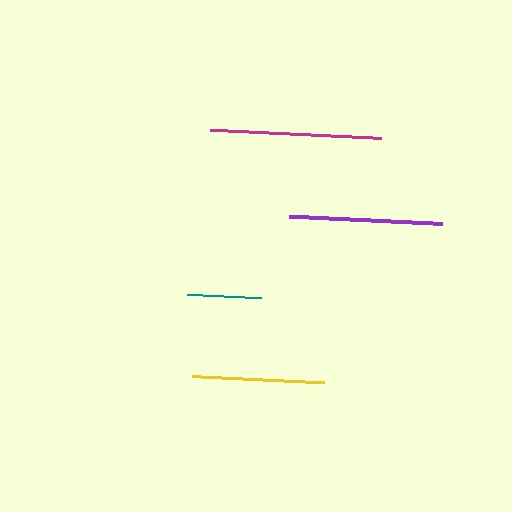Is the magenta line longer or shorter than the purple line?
The magenta line is longer than the purple line.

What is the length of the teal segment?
The teal segment is approximately 74 pixels long.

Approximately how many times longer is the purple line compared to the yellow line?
The purple line is approximately 1.2 times the length of the yellow line.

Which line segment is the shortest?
The teal line is the shortest at approximately 74 pixels.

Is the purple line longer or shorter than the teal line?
The purple line is longer than the teal line.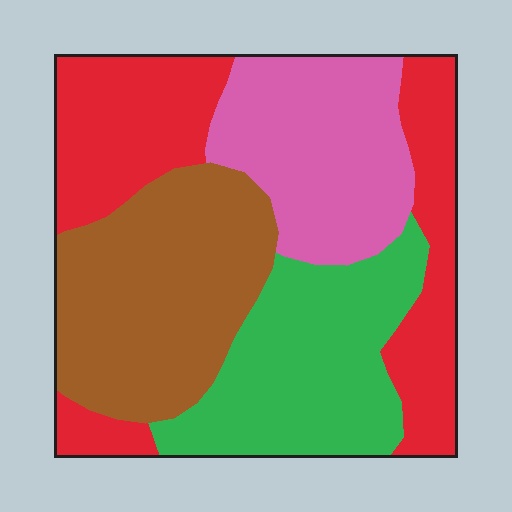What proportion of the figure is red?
Red takes up about one third (1/3) of the figure.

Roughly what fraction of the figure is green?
Green covers roughly 25% of the figure.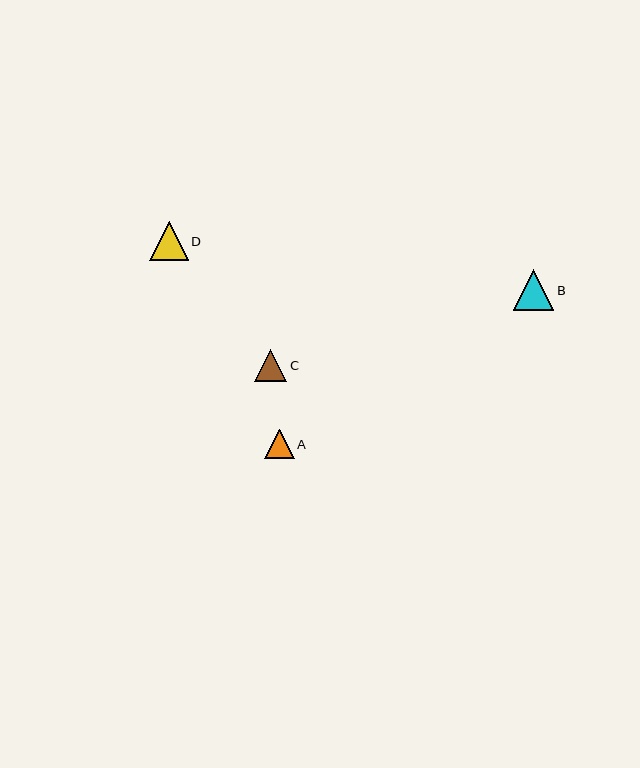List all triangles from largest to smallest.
From largest to smallest: B, D, C, A.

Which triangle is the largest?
Triangle B is the largest with a size of approximately 41 pixels.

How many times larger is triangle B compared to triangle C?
Triangle B is approximately 1.3 times the size of triangle C.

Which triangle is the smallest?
Triangle A is the smallest with a size of approximately 29 pixels.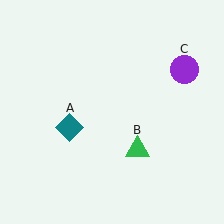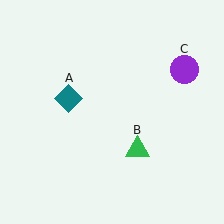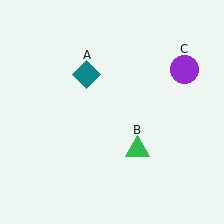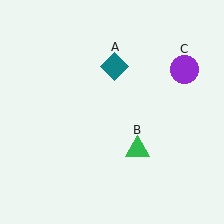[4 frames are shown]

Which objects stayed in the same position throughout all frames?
Green triangle (object B) and purple circle (object C) remained stationary.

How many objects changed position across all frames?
1 object changed position: teal diamond (object A).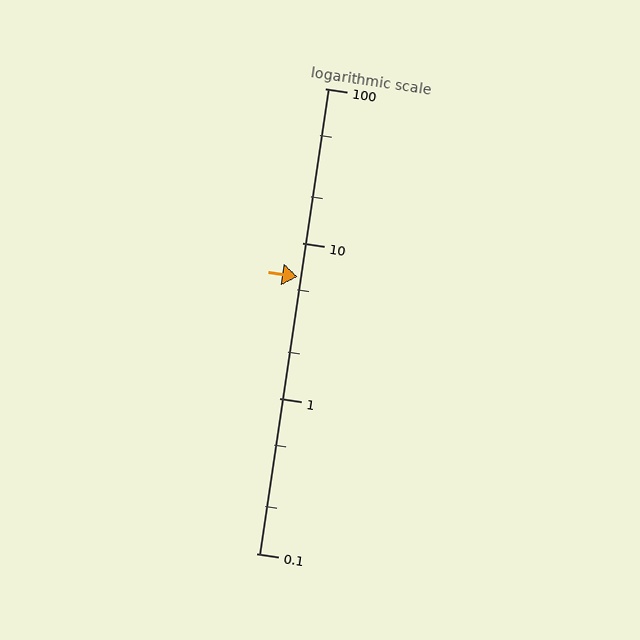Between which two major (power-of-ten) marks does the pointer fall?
The pointer is between 1 and 10.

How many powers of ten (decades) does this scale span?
The scale spans 3 decades, from 0.1 to 100.